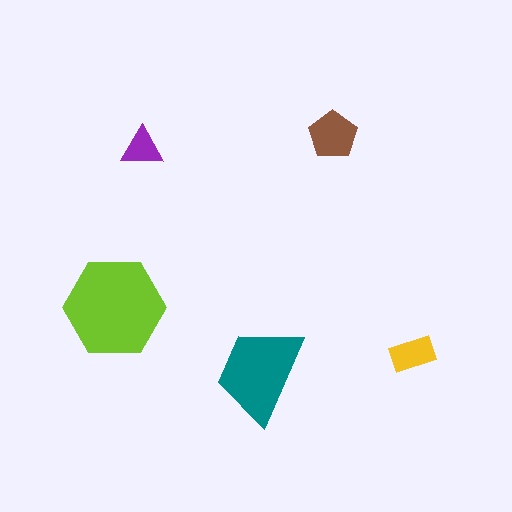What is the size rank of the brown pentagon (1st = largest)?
3rd.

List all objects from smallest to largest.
The purple triangle, the yellow rectangle, the brown pentagon, the teal trapezoid, the lime hexagon.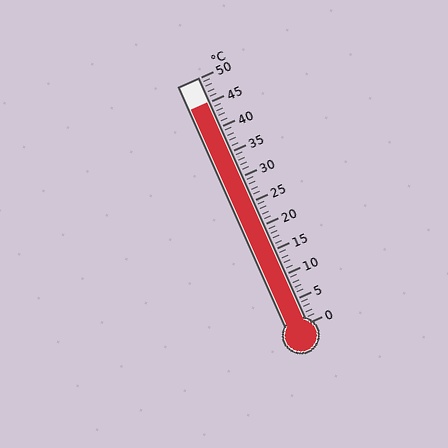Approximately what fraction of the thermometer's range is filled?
The thermometer is filled to approximately 90% of its range.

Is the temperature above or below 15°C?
The temperature is above 15°C.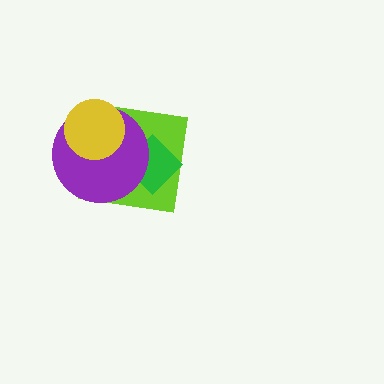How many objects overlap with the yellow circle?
2 objects overlap with the yellow circle.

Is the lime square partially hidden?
Yes, it is partially covered by another shape.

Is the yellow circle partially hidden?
No, no other shape covers it.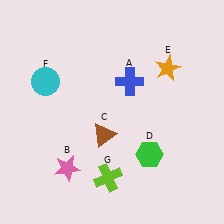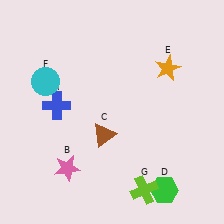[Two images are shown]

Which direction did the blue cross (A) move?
The blue cross (A) moved left.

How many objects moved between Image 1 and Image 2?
3 objects moved between the two images.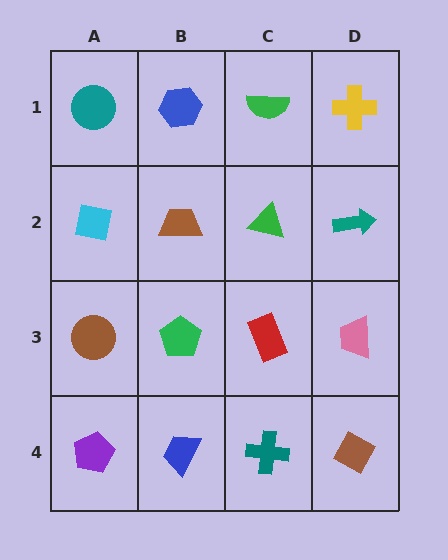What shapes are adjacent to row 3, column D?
A teal arrow (row 2, column D), a brown diamond (row 4, column D), a red rectangle (row 3, column C).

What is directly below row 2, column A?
A brown circle.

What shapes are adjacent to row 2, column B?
A blue hexagon (row 1, column B), a green pentagon (row 3, column B), a cyan square (row 2, column A), a green triangle (row 2, column C).